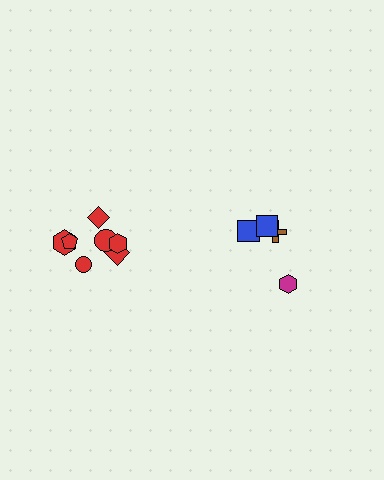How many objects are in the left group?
There are 7 objects.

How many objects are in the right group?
There are 4 objects.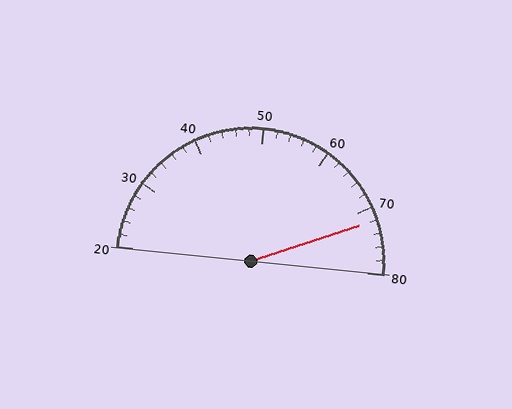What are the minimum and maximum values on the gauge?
The gauge ranges from 20 to 80.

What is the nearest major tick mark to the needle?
The nearest major tick mark is 70.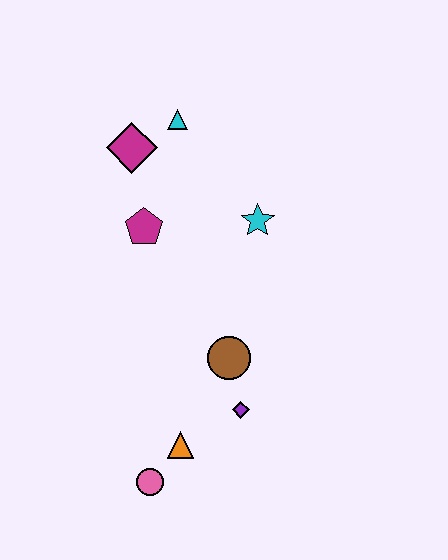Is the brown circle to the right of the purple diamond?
No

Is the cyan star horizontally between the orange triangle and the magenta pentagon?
No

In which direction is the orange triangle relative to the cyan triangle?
The orange triangle is below the cyan triangle.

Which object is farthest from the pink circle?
The cyan triangle is farthest from the pink circle.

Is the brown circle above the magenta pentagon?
No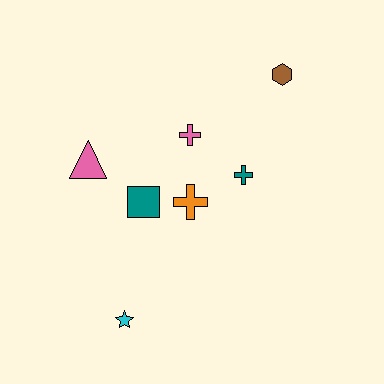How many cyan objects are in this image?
There is 1 cyan object.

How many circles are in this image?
There are no circles.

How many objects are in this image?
There are 7 objects.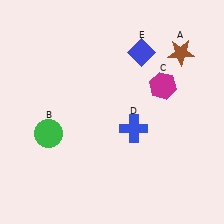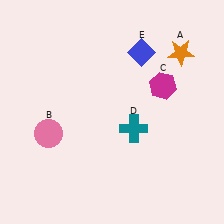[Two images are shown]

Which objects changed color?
A changed from brown to orange. B changed from green to pink. D changed from blue to teal.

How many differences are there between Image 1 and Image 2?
There are 3 differences between the two images.